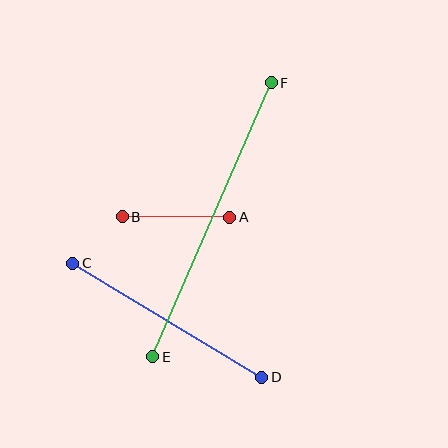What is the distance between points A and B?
The distance is approximately 107 pixels.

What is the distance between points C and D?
The distance is approximately 221 pixels.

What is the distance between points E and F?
The distance is approximately 298 pixels.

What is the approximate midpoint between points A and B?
The midpoint is at approximately (176, 217) pixels.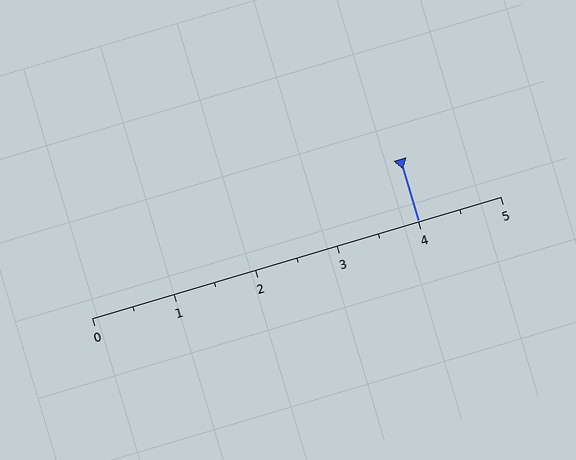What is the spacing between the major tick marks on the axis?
The major ticks are spaced 1 apart.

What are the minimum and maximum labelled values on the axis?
The axis runs from 0 to 5.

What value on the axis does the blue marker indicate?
The marker indicates approximately 4.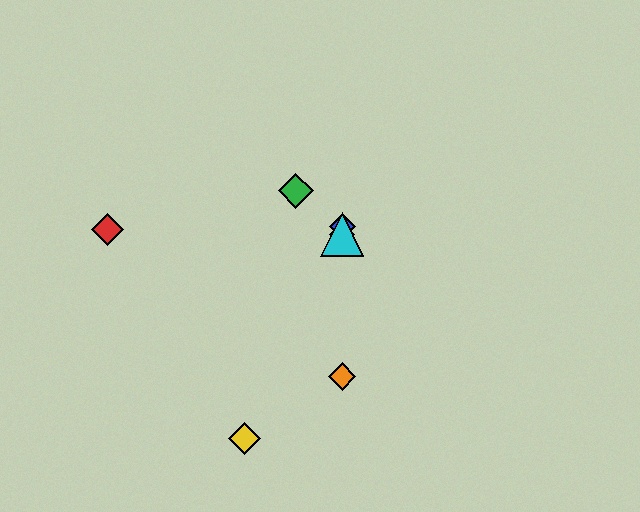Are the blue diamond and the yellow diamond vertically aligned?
No, the blue diamond is at x≈342 and the yellow diamond is at x≈245.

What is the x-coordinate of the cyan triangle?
The cyan triangle is at x≈342.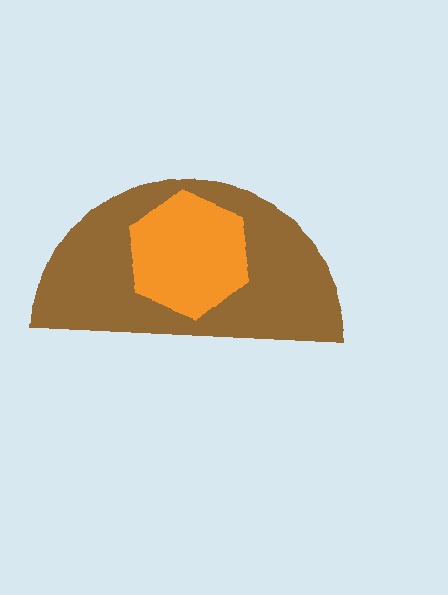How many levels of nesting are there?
2.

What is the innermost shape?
The orange hexagon.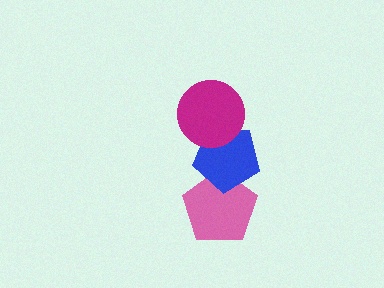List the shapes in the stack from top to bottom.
From top to bottom: the magenta circle, the blue pentagon, the pink pentagon.